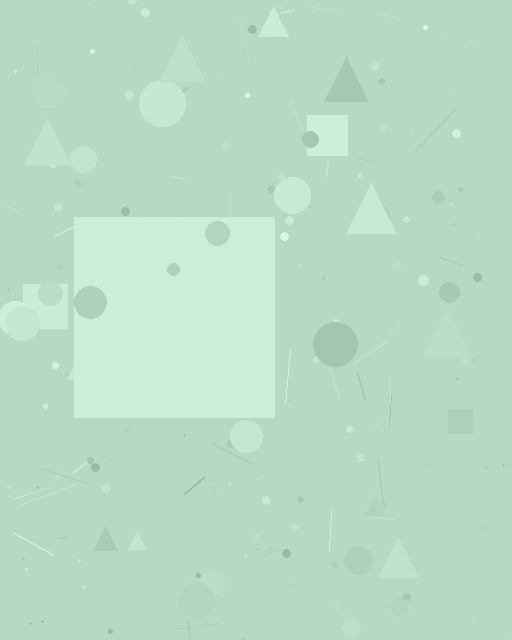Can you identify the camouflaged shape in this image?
The camouflaged shape is a square.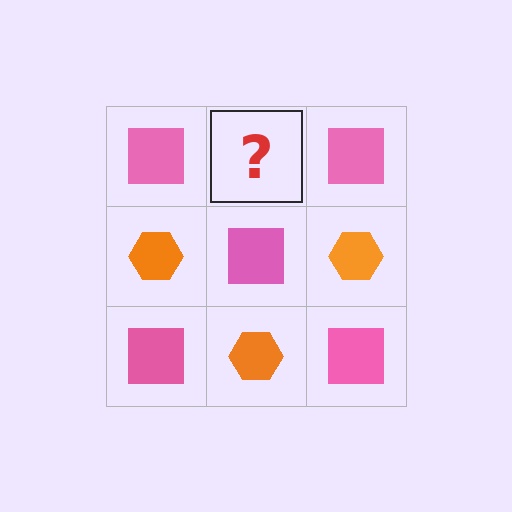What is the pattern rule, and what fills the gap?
The rule is that it alternates pink square and orange hexagon in a checkerboard pattern. The gap should be filled with an orange hexagon.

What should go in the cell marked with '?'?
The missing cell should contain an orange hexagon.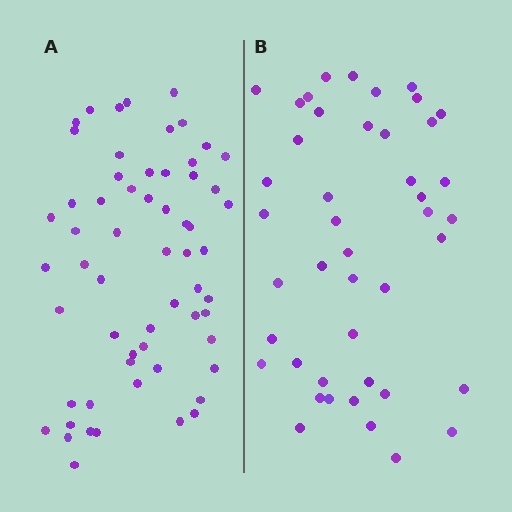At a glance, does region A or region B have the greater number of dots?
Region A (the left region) has more dots.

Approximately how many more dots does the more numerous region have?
Region A has approximately 15 more dots than region B.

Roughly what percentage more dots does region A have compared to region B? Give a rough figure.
About 35% more.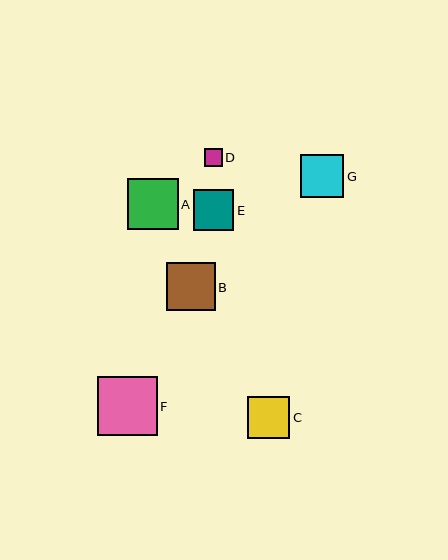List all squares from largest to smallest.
From largest to smallest: F, A, B, G, C, E, D.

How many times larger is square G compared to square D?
Square G is approximately 2.4 times the size of square D.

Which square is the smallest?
Square D is the smallest with a size of approximately 18 pixels.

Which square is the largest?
Square F is the largest with a size of approximately 59 pixels.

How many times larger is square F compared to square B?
Square F is approximately 1.2 times the size of square B.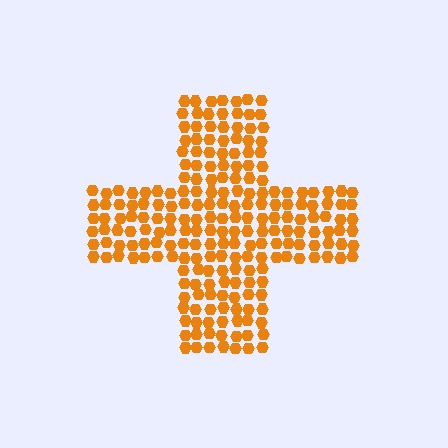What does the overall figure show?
The overall figure shows a cross.